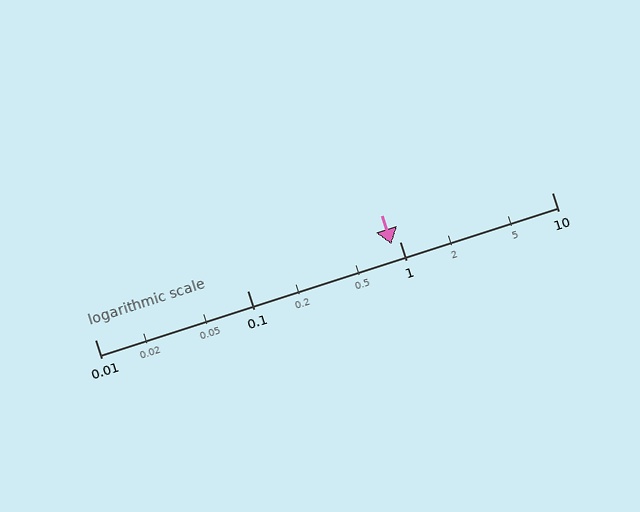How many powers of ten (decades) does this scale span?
The scale spans 3 decades, from 0.01 to 10.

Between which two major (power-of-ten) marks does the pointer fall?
The pointer is between 0.1 and 1.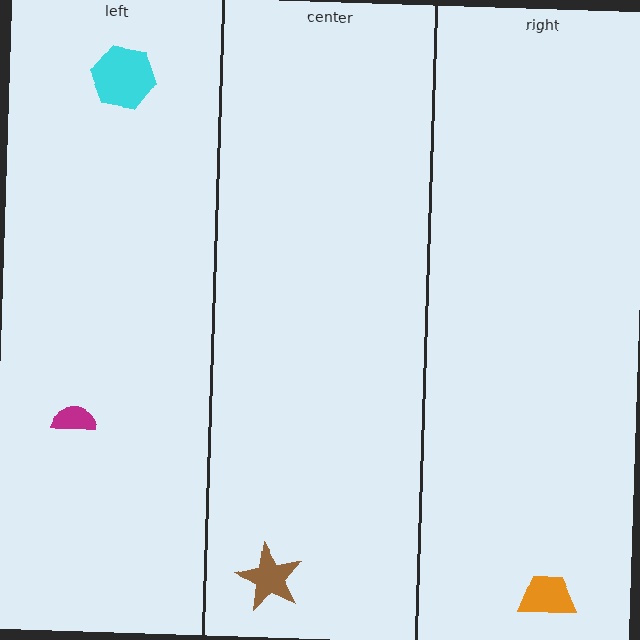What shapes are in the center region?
The brown star.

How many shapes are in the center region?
1.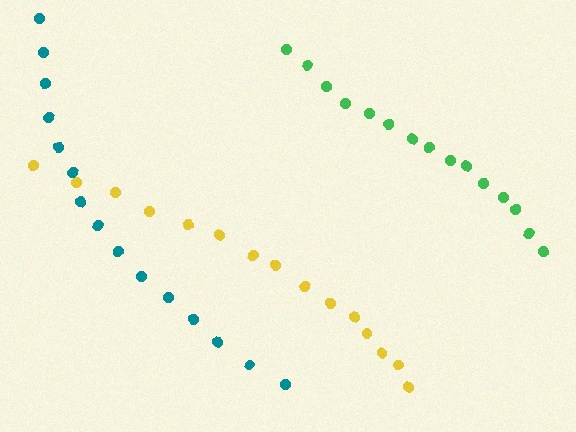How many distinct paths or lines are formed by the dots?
There are 3 distinct paths.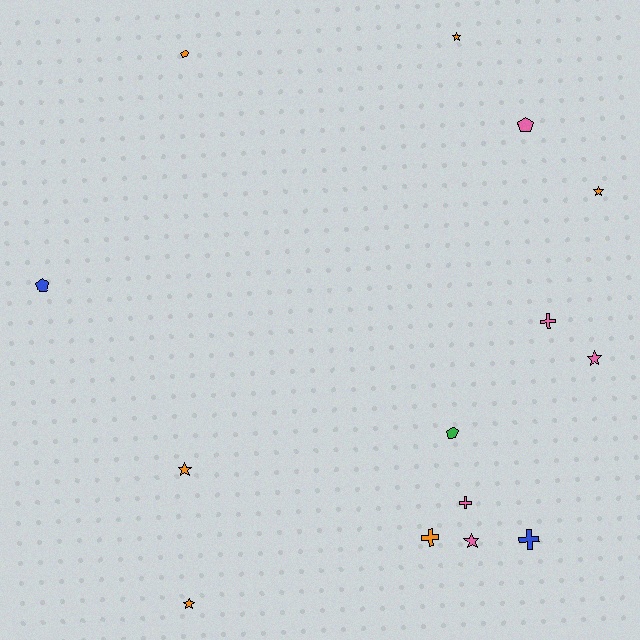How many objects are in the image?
There are 14 objects.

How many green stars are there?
There are no green stars.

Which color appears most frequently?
Orange, with 6 objects.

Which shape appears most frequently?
Star, with 6 objects.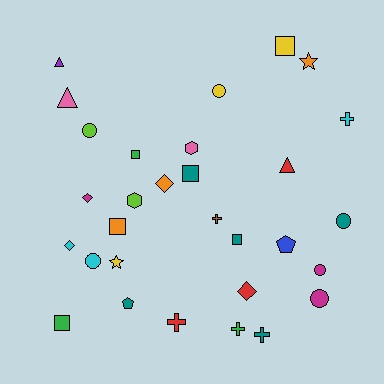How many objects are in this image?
There are 30 objects.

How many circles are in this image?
There are 6 circles.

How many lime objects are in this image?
There are 2 lime objects.